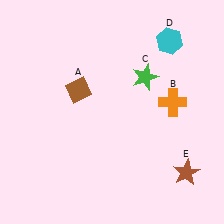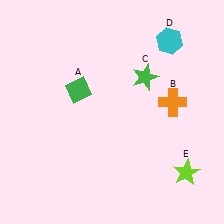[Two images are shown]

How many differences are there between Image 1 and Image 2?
There are 2 differences between the two images.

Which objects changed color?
A changed from brown to green. E changed from brown to lime.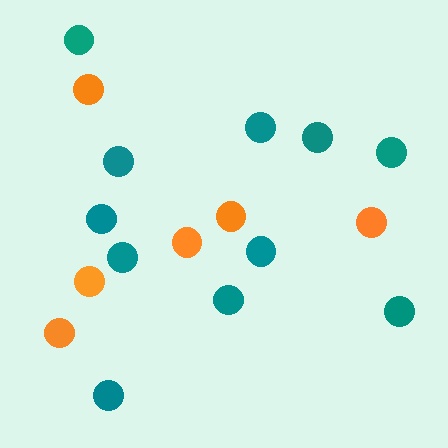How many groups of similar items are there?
There are 2 groups: one group of orange circles (6) and one group of teal circles (11).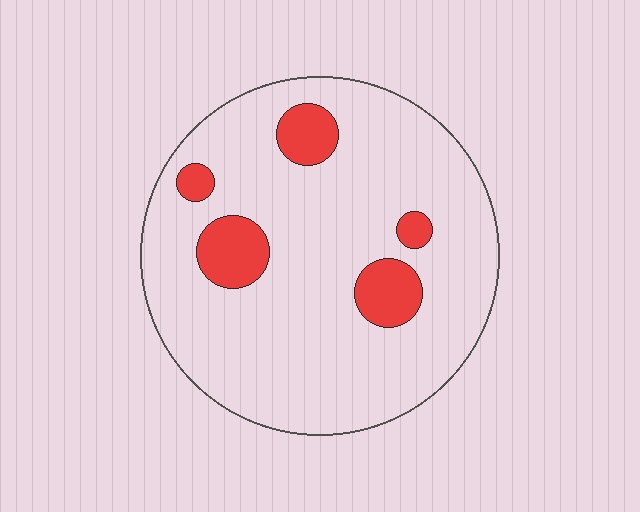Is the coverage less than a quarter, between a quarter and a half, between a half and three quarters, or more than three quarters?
Less than a quarter.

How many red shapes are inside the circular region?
5.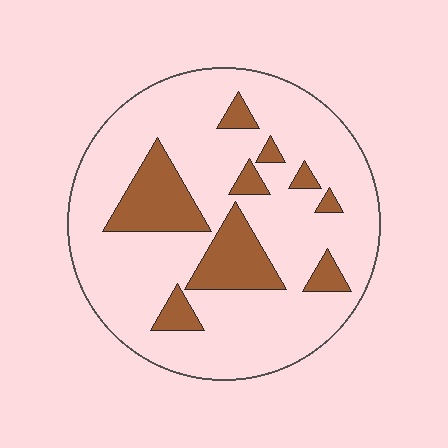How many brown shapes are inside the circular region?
9.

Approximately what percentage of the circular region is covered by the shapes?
Approximately 20%.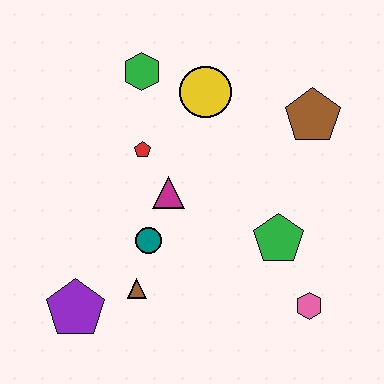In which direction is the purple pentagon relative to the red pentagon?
The purple pentagon is below the red pentagon.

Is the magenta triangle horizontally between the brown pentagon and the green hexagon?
Yes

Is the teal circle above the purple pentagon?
Yes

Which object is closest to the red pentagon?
The magenta triangle is closest to the red pentagon.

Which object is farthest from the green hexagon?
The pink hexagon is farthest from the green hexagon.